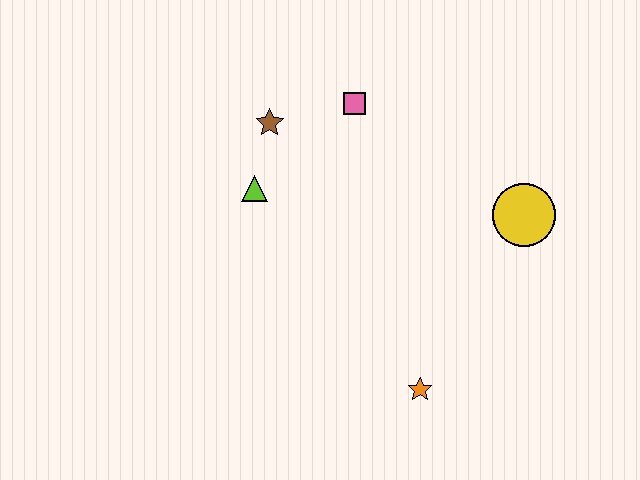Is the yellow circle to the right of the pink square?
Yes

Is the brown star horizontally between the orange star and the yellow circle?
No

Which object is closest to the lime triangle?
The brown star is closest to the lime triangle.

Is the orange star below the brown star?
Yes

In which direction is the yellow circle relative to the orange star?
The yellow circle is above the orange star.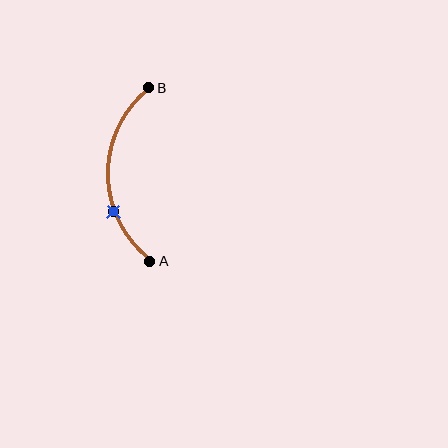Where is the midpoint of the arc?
The arc midpoint is the point on the curve farthest from the straight line joining A and B. It sits to the left of that line.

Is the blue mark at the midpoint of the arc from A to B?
No. The blue mark lies on the arc but is closer to endpoint A. The arc midpoint would be at the point on the curve equidistant along the arc from both A and B.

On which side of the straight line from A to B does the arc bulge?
The arc bulges to the left of the straight line connecting A and B.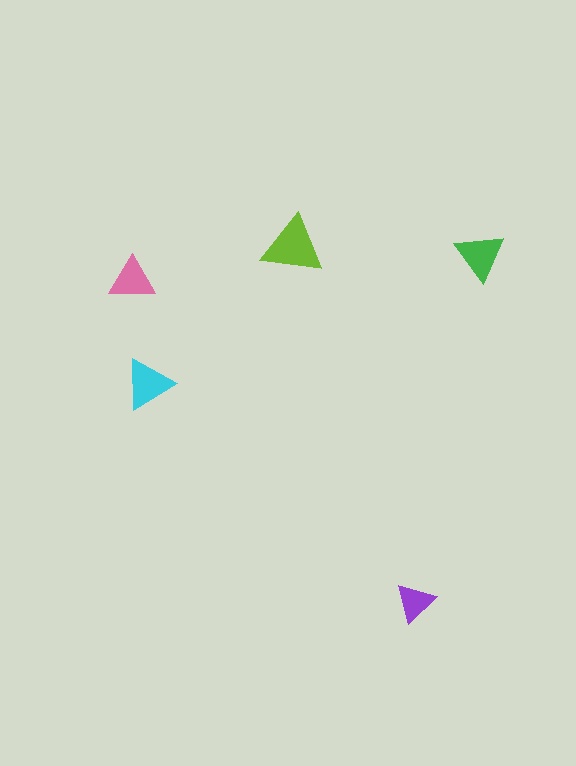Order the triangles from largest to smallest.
the lime one, the cyan one, the green one, the pink one, the purple one.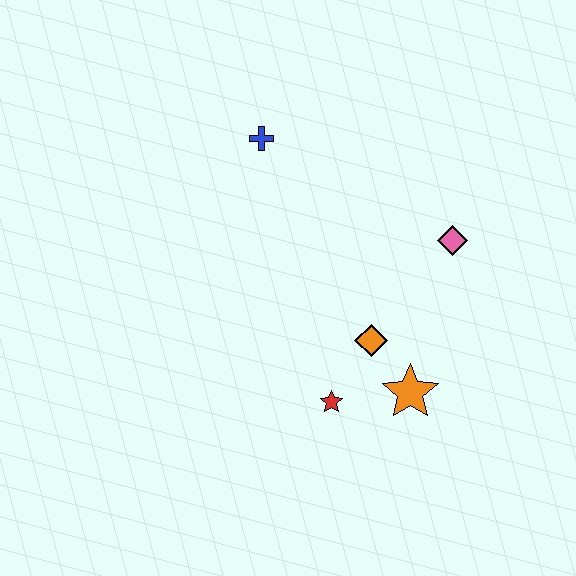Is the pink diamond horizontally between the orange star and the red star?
No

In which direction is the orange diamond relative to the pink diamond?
The orange diamond is below the pink diamond.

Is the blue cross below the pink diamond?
No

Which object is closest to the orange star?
The orange diamond is closest to the orange star.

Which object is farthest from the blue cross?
The orange star is farthest from the blue cross.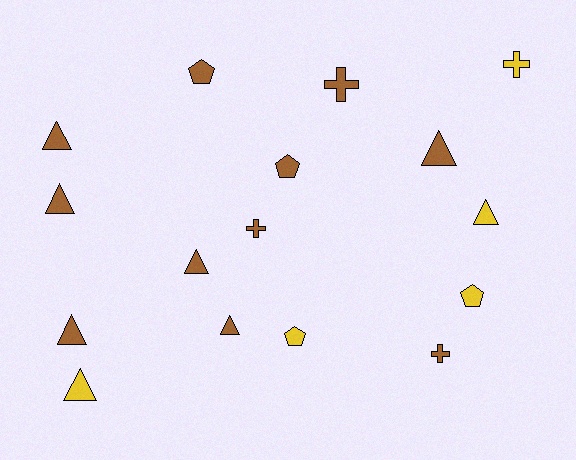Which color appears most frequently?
Brown, with 11 objects.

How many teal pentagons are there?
There are no teal pentagons.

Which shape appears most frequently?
Triangle, with 8 objects.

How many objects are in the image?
There are 16 objects.